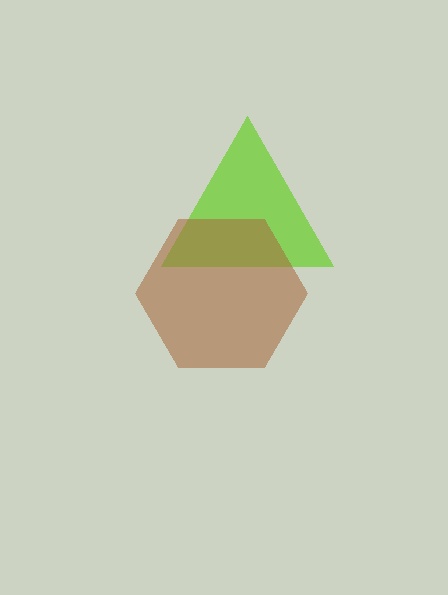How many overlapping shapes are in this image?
There are 2 overlapping shapes in the image.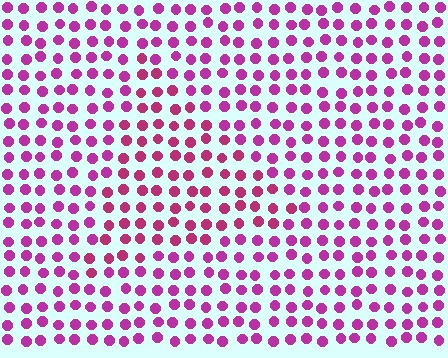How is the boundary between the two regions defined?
The boundary is defined purely by a slight shift in hue (about 21 degrees). Spacing, size, and orientation are identical on both sides.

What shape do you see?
I see a triangle.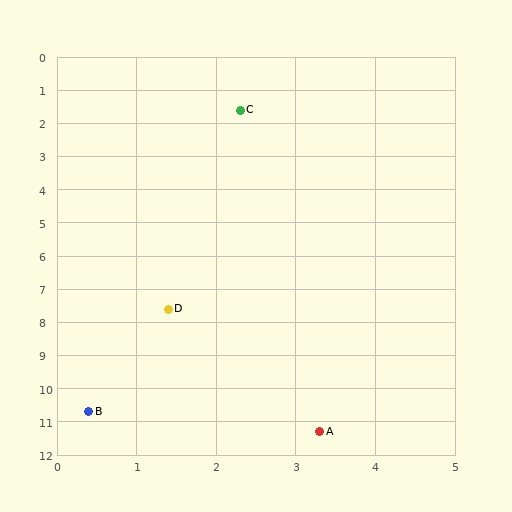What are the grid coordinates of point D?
Point D is at approximately (1.4, 7.6).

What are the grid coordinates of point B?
Point B is at approximately (0.4, 10.7).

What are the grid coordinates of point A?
Point A is at approximately (3.3, 11.3).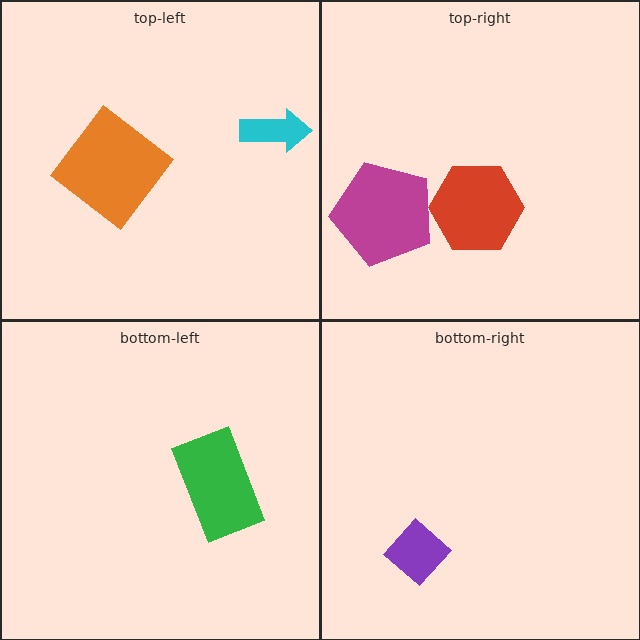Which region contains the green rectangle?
The bottom-left region.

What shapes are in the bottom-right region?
The purple diamond.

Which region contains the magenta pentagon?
The top-right region.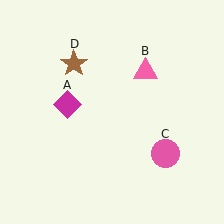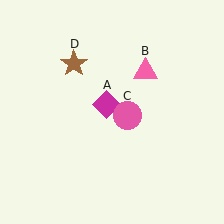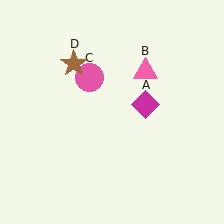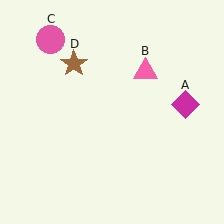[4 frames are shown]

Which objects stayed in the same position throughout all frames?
Pink triangle (object B) and brown star (object D) remained stationary.